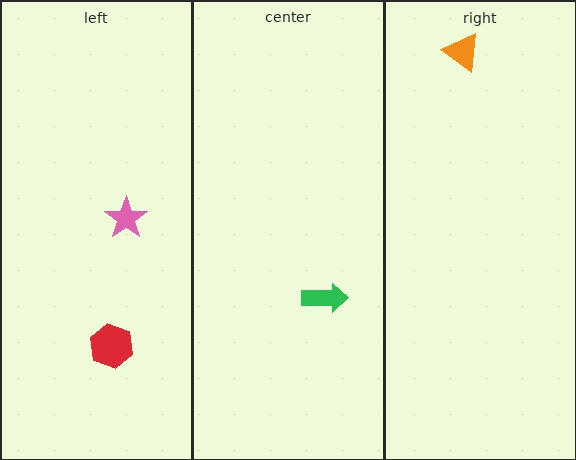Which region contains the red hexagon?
The left region.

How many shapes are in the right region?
1.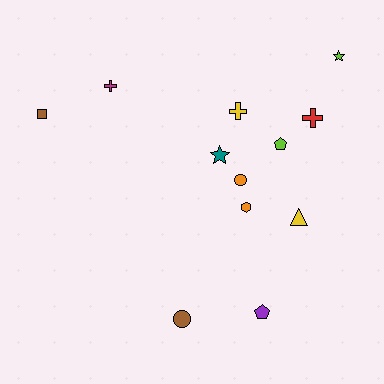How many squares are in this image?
There is 1 square.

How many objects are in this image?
There are 12 objects.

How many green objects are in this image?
There are no green objects.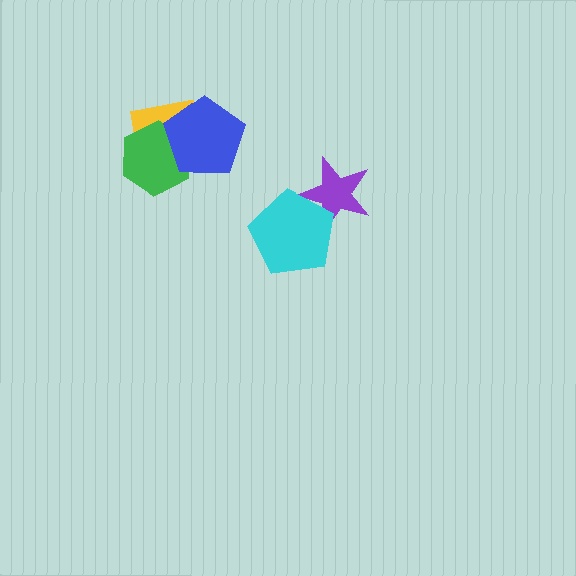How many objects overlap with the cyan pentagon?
1 object overlaps with the cyan pentagon.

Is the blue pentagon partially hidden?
No, no other shape covers it.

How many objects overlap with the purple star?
1 object overlaps with the purple star.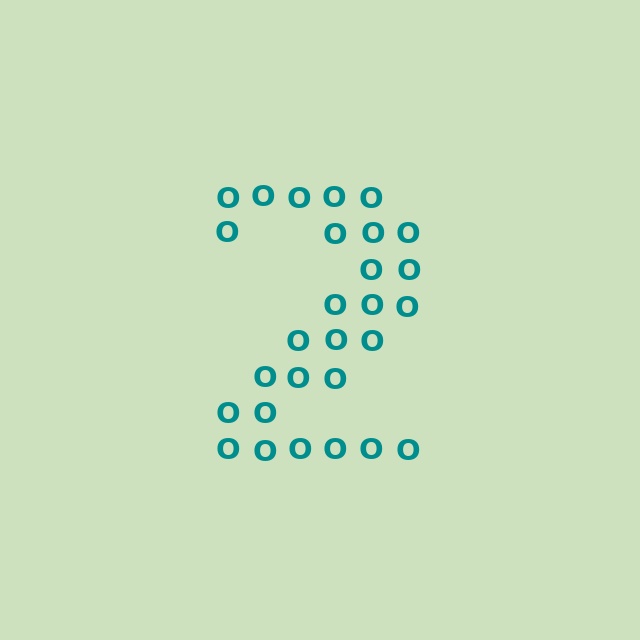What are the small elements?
The small elements are letter O's.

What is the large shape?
The large shape is the digit 2.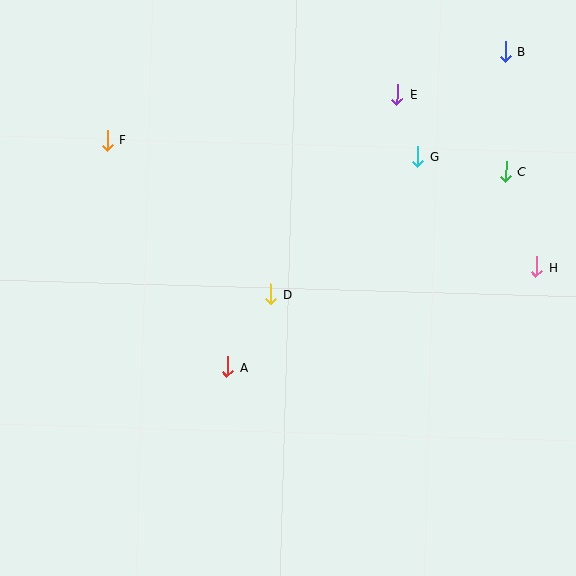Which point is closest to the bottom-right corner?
Point H is closest to the bottom-right corner.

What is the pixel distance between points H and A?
The distance between H and A is 325 pixels.